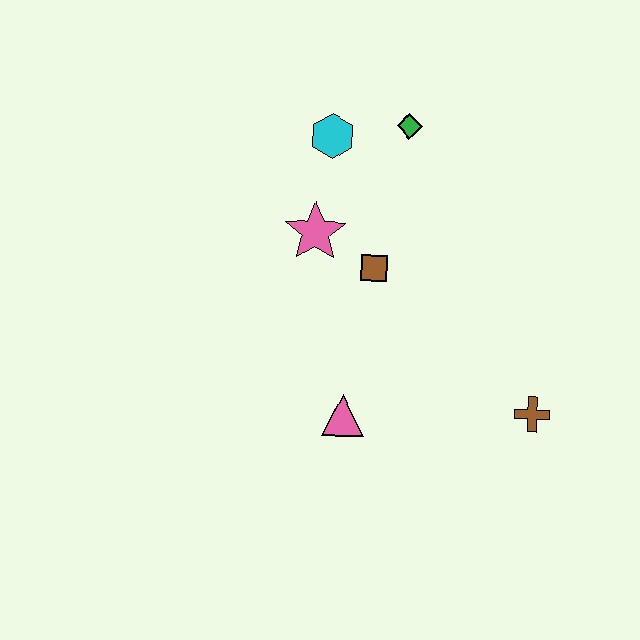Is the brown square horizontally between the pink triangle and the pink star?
No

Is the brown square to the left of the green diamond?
Yes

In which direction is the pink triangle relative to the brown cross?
The pink triangle is to the left of the brown cross.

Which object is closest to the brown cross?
The pink triangle is closest to the brown cross.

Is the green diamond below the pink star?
No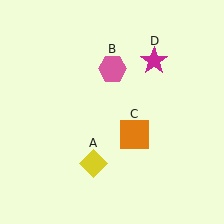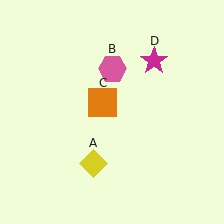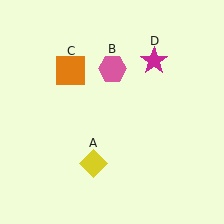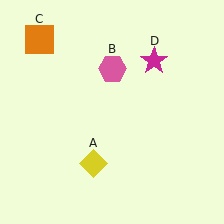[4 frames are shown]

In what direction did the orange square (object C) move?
The orange square (object C) moved up and to the left.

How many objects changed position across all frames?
1 object changed position: orange square (object C).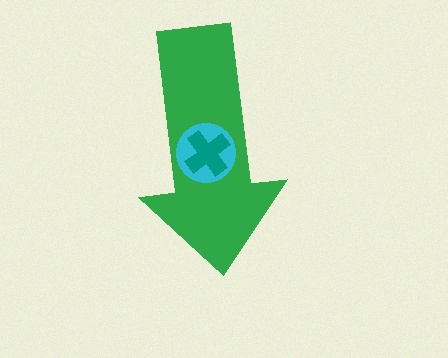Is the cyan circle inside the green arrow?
Yes.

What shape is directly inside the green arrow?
The cyan circle.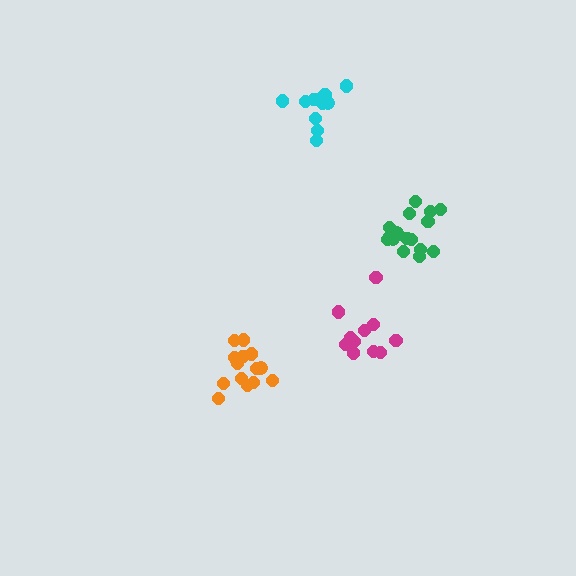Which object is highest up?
The cyan cluster is topmost.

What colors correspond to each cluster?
The clusters are colored: green, magenta, cyan, orange.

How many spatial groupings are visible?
There are 4 spatial groupings.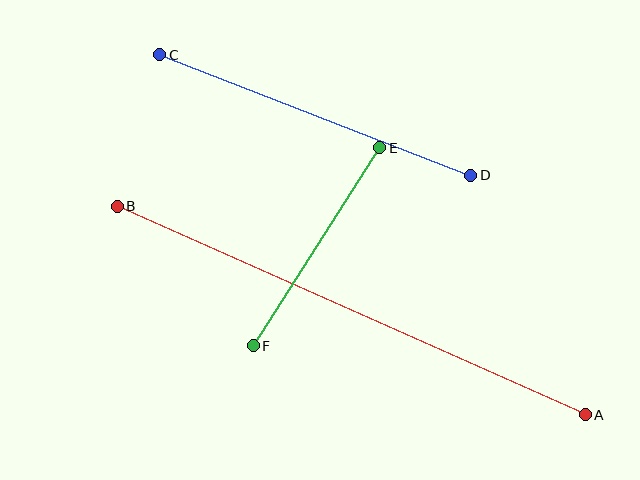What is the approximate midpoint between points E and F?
The midpoint is at approximately (316, 247) pixels.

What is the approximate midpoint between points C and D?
The midpoint is at approximately (315, 115) pixels.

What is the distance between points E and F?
The distance is approximately 235 pixels.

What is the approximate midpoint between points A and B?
The midpoint is at approximately (351, 311) pixels.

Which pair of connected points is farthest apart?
Points A and B are farthest apart.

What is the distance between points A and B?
The distance is approximately 512 pixels.